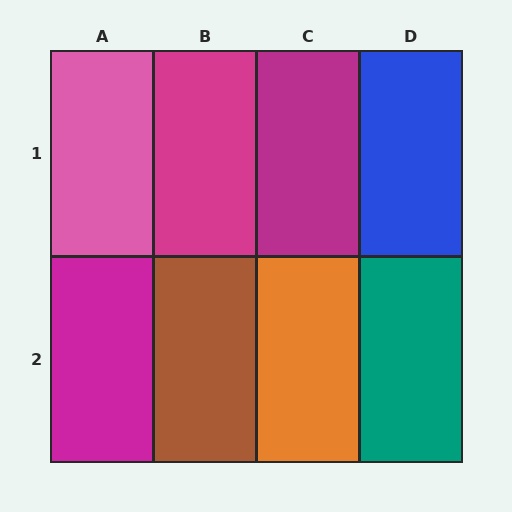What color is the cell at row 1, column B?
Magenta.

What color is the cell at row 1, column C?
Magenta.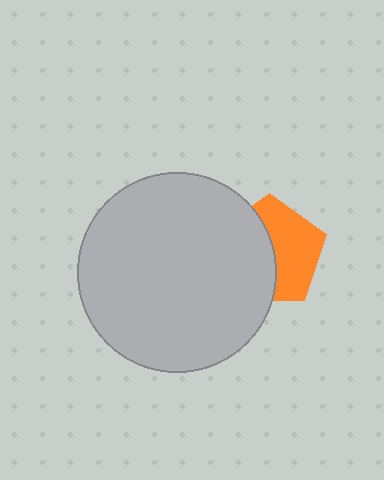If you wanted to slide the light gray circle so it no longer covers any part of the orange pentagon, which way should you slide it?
Slide it left — that is the most direct way to separate the two shapes.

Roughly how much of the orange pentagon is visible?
About half of it is visible (roughly 50%).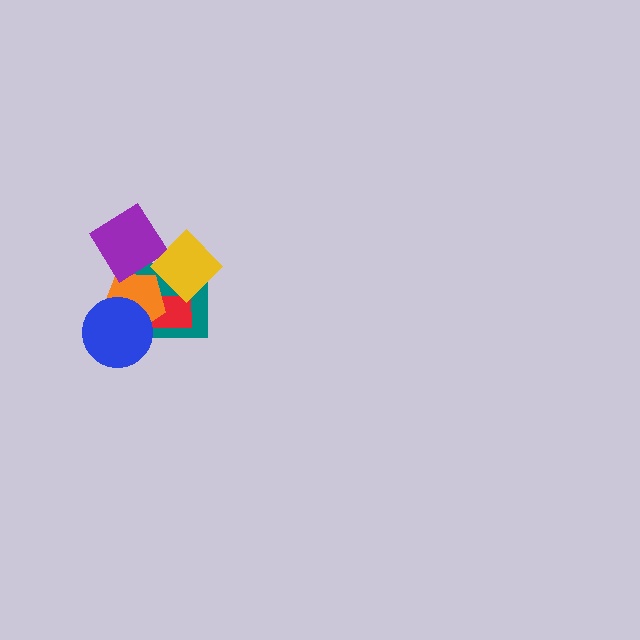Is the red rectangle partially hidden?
Yes, it is partially covered by another shape.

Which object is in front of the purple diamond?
The yellow diamond is in front of the purple diamond.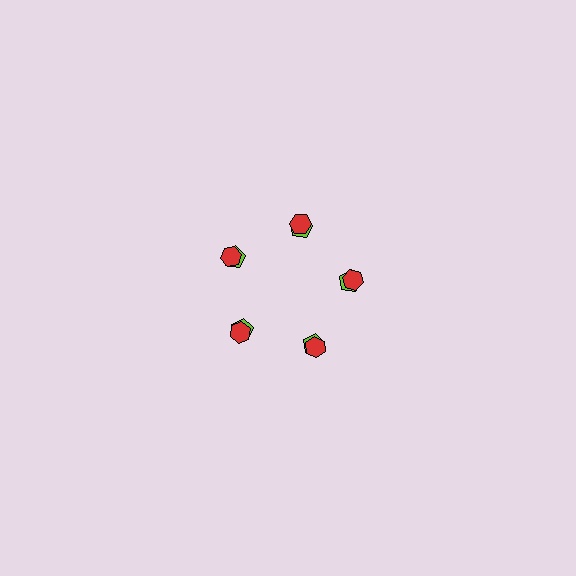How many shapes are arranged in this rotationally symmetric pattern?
There are 10 shapes, arranged in 5 groups of 2.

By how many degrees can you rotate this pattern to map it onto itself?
The pattern maps onto itself every 72 degrees of rotation.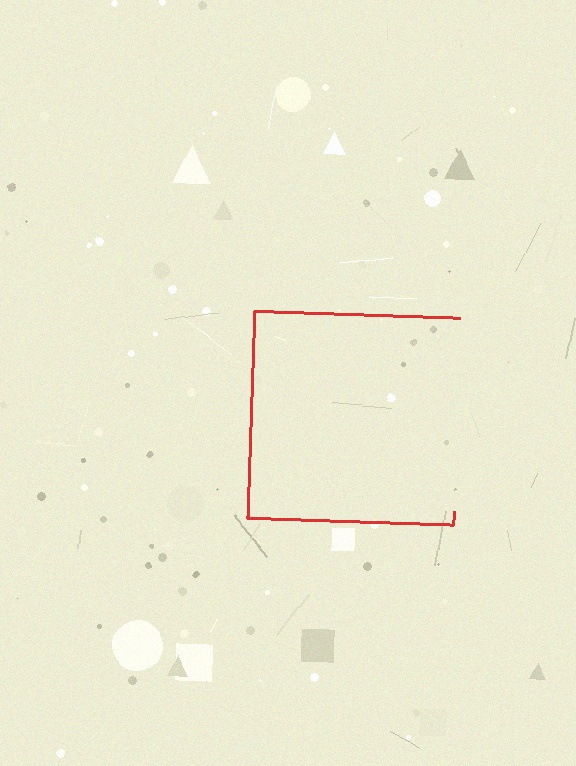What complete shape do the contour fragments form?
The contour fragments form a square.